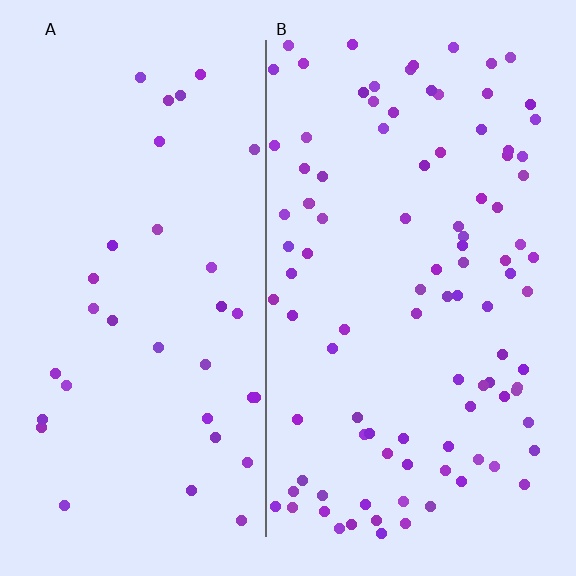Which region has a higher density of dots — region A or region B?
B (the right).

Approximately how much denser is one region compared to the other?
Approximately 2.9× — region B over region A.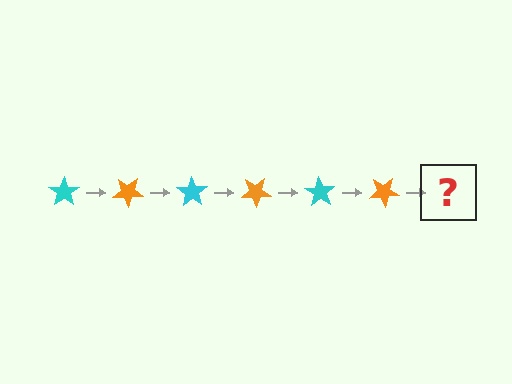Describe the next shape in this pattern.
It should be a cyan star, rotated 210 degrees from the start.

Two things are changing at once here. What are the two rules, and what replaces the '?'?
The two rules are that it rotates 35 degrees each step and the color cycles through cyan and orange. The '?' should be a cyan star, rotated 210 degrees from the start.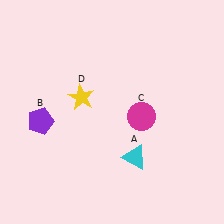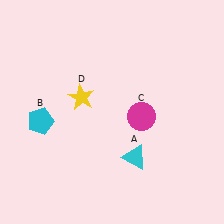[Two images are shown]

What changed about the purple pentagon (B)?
In Image 1, B is purple. In Image 2, it changed to cyan.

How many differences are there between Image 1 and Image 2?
There is 1 difference between the two images.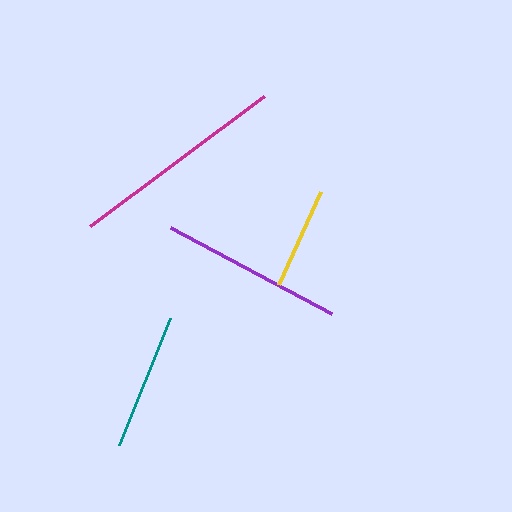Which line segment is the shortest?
The yellow line is the shortest at approximately 102 pixels.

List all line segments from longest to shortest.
From longest to shortest: magenta, purple, teal, yellow.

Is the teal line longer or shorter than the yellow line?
The teal line is longer than the yellow line.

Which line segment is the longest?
The magenta line is the longest at approximately 217 pixels.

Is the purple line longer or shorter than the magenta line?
The magenta line is longer than the purple line.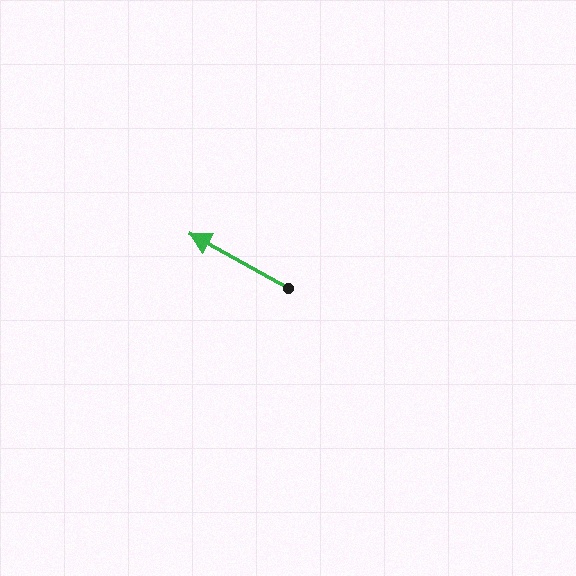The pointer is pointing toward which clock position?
Roughly 10 o'clock.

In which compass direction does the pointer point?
Northwest.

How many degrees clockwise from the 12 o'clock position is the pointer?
Approximately 299 degrees.